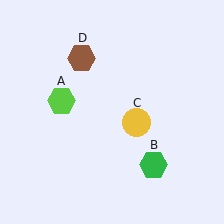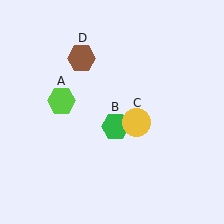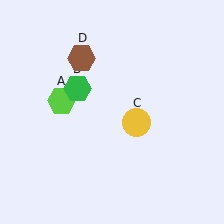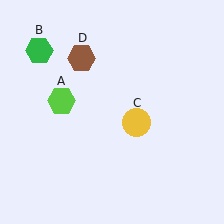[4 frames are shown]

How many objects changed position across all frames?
1 object changed position: green hexagon (object B).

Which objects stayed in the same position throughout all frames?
Lime hexagon (object A) and yellow circle (object C) and brown hexagon (object D) remained stationary.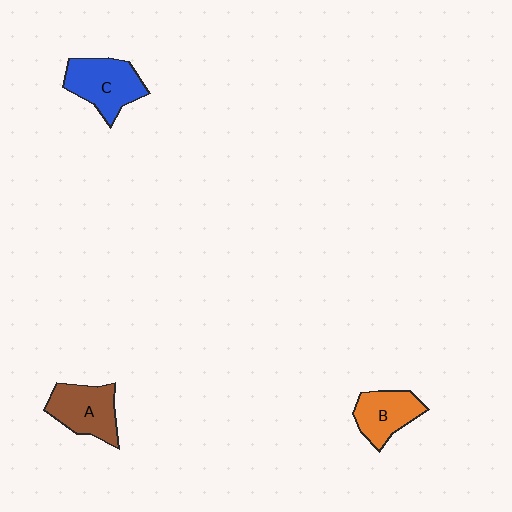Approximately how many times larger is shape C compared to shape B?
Approximately 1.3 times.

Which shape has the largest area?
Shape C (blue).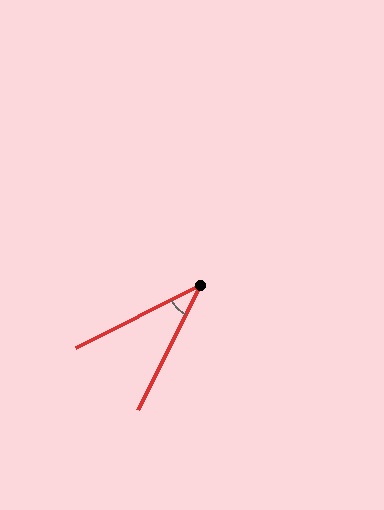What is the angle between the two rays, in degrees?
Approximately 36 degrees.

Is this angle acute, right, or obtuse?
It is acute.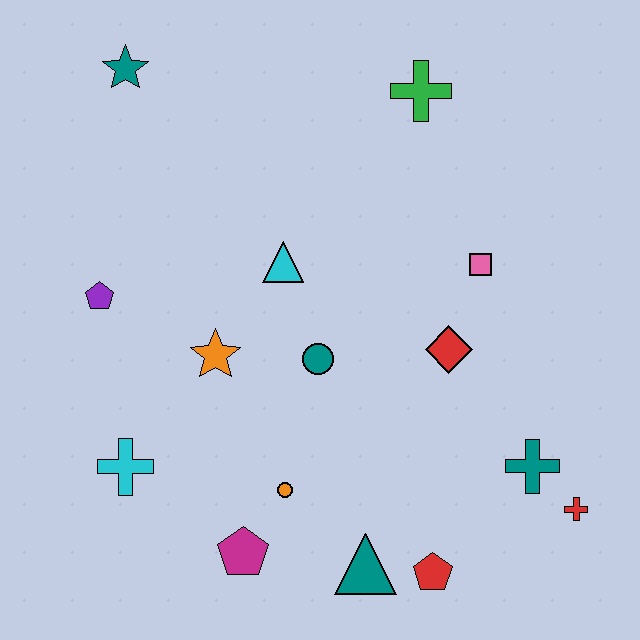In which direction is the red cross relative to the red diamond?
The red cross is below the red diamond.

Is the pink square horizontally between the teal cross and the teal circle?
Yes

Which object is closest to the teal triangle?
The red pentagon is closest to the teal triangle.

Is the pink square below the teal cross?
No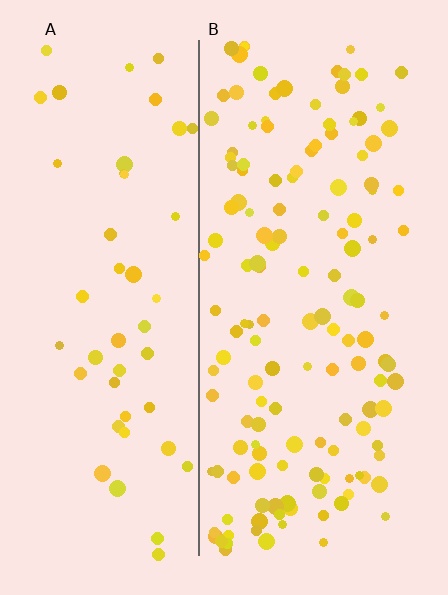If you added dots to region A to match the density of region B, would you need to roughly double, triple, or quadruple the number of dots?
Approximately triple.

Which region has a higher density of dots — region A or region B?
B (the right).